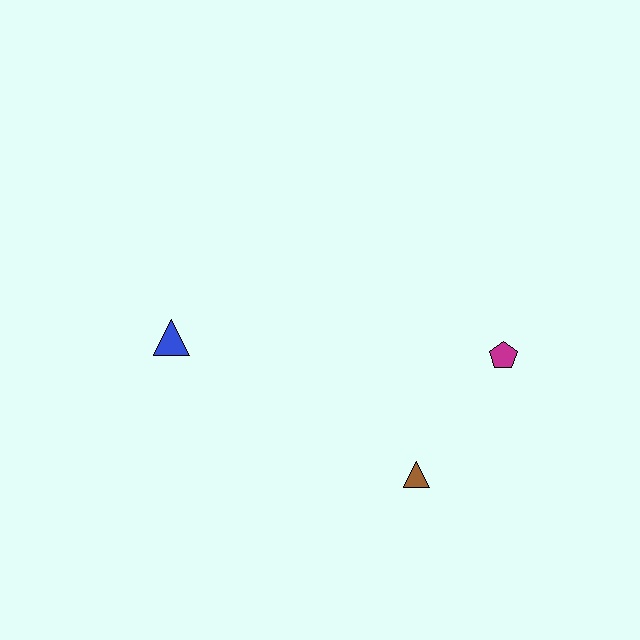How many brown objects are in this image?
There is 1 brown object.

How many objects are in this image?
There are 3 objects.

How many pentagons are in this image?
There is 1 pentagon.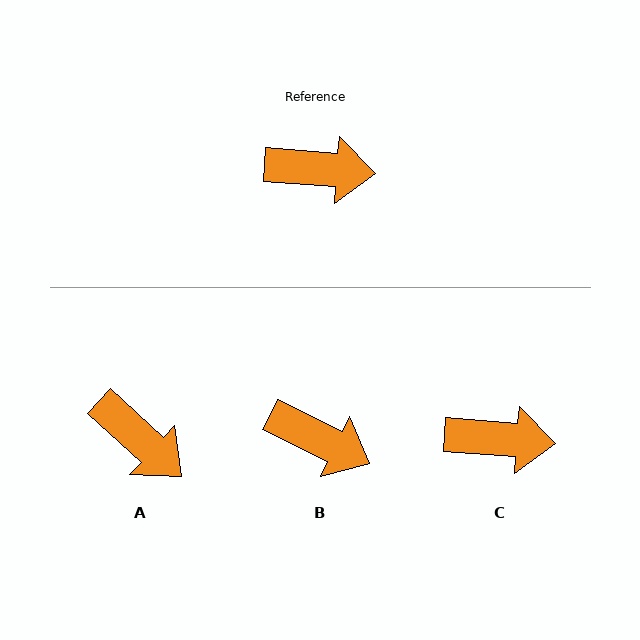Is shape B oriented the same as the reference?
No, it is off by about 22 degrees.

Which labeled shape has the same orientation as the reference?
C.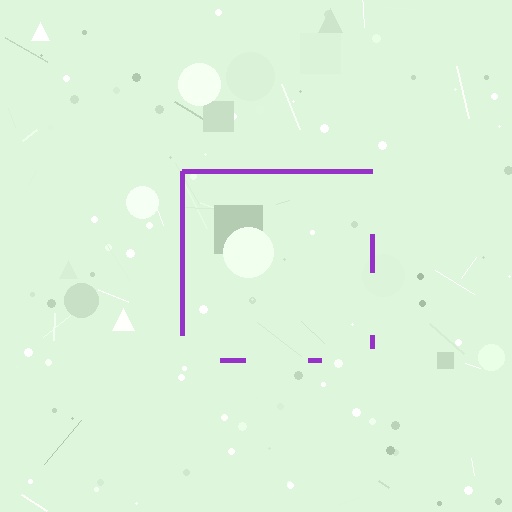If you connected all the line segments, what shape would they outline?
They would outline a square.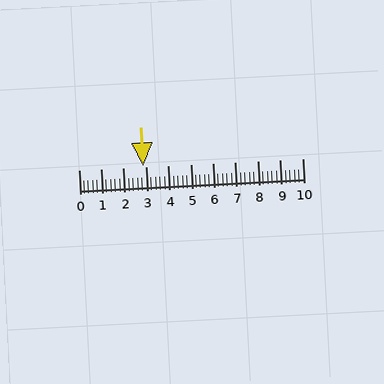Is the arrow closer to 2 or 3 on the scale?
The arrow is closer to 3.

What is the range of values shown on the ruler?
The ruler shows values from 0 to 10.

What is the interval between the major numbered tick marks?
The major tick marks are spaced 1 units apart.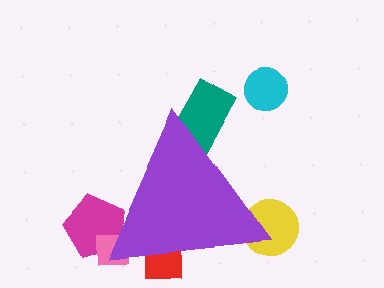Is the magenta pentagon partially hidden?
Yes, the magenta pentagon is partially hidden behind the purple triangle.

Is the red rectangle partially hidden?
Yes, the red rectangle is partially hidden behind the purple triangle.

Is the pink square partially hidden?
Yes, the pink square is partially hidden behind the purple triangle.